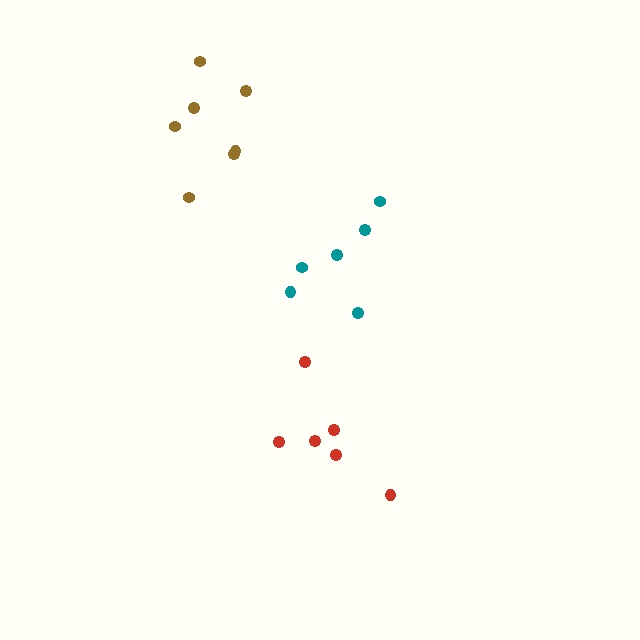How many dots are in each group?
Group 1: 6 dots, Group 2: 6 dots, Group 3: 7 dots (19 total).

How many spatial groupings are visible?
There are 3 spatial groupings.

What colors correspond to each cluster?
The clusters are colored: red, teal, brown.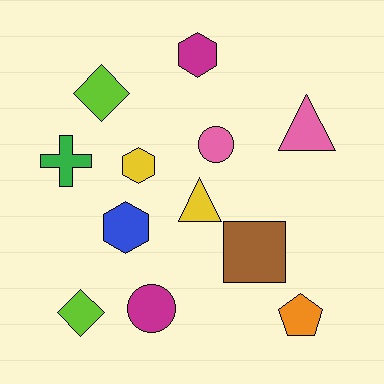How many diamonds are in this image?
There are 2 diamonds.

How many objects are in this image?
There are 12 objects.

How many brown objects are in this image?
There is 1 brown object.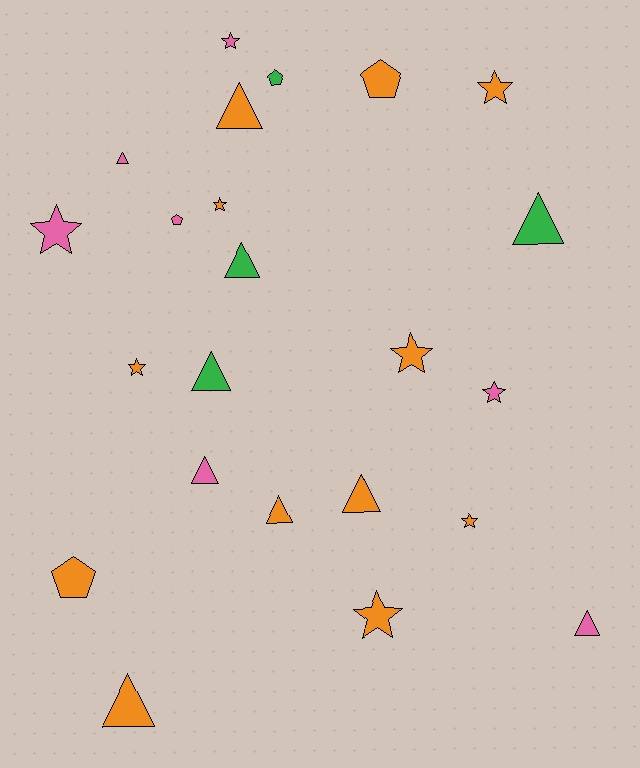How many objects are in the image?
There are 23 objects.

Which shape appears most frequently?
Triangle, with 10 objects.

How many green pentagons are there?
There is 1 green pentagon.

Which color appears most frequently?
Orange, with 12 objects.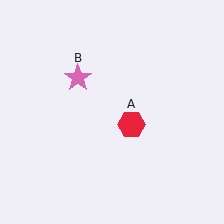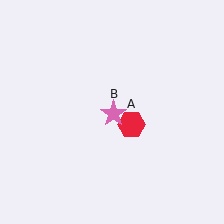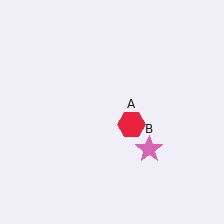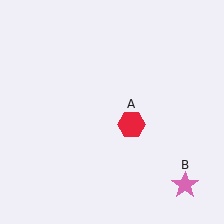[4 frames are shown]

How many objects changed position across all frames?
1 object changed position: pink star (object B).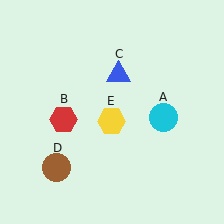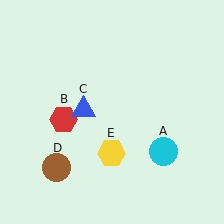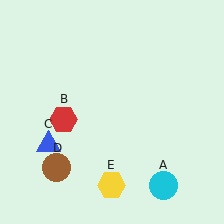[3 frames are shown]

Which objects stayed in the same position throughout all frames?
Red hexagon (object B) and brown circle (object D) remained stationary.